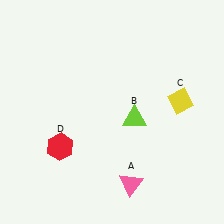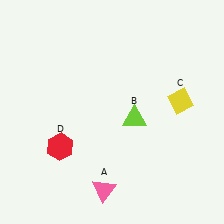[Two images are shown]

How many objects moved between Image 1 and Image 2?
1 object moved between the two images.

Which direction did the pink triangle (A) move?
The pink triangle (A) moved left.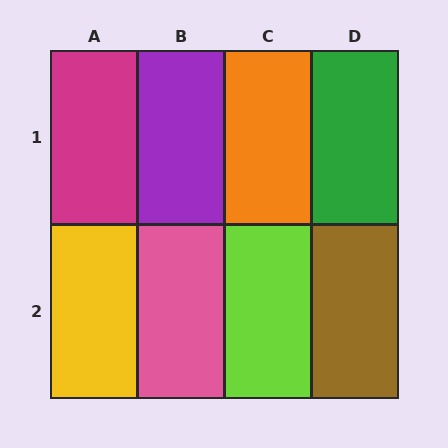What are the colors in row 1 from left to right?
Magenta, purple, orange, green.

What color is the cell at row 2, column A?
Yellow.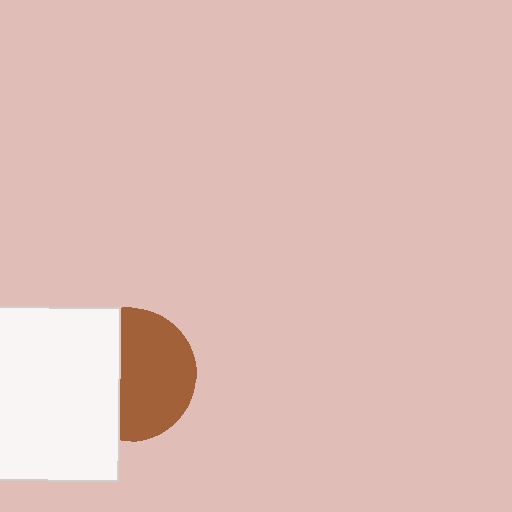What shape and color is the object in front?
The object in front is a white square.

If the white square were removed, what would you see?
You would see the complete brown circle.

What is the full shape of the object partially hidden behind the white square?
The partially hidden object is a brown circle.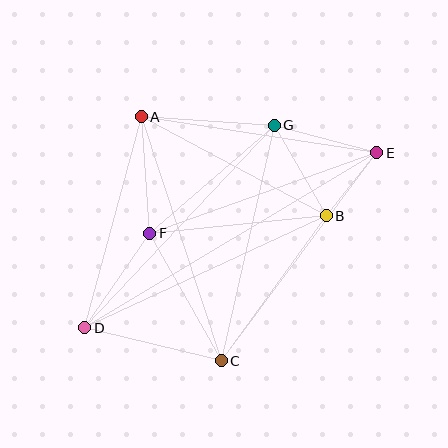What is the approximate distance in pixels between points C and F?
The distance between C and F is approximately 146 pixels.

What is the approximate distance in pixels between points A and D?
The distance between A and D is approximately 218 pixels.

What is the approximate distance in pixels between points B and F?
The distance between B and F is approximately 177 pixels.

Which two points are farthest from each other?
Points D and E are farthest from each other.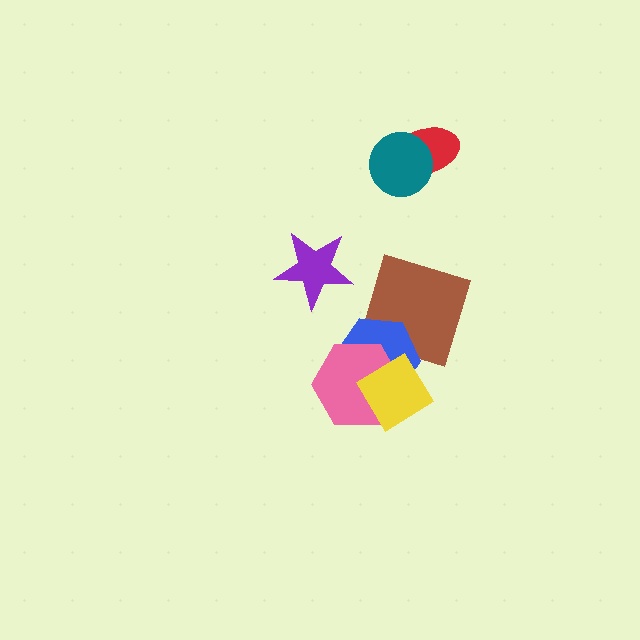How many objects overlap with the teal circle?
1 object overlaps with the teal circle.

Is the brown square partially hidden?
Yes, it is partially covered by another shape.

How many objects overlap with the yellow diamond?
2 objects overlap with the yellow diamond.